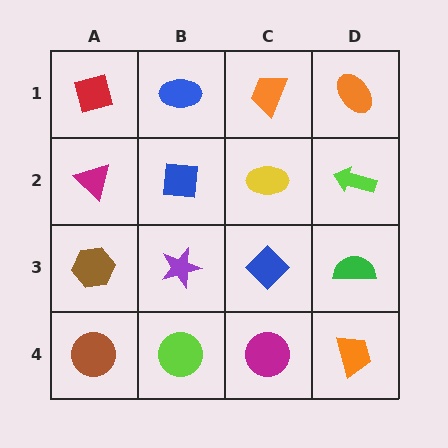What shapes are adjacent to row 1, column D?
A lime arrow (row 2, column D), an orange trapezoid (row 1, column C).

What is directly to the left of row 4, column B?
A brown circle.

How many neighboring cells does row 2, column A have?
3.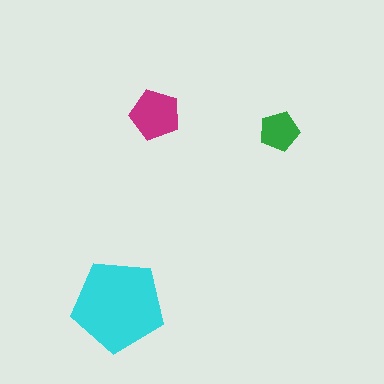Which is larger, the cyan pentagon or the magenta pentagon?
The cyan one.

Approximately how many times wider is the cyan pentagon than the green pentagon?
About 2.5 times wider.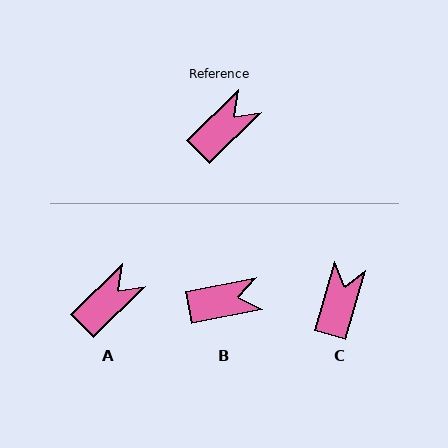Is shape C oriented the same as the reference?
No, it is off by about 29 degrees.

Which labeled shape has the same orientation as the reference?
A.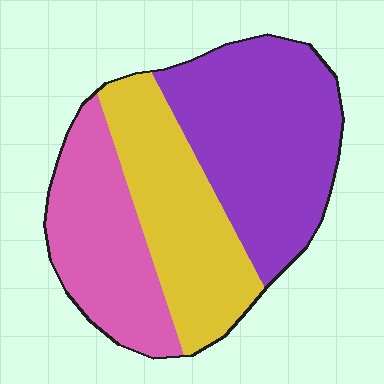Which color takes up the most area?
Purple, at roughly 40%.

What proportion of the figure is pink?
Pink takes up between a quarter and a half of the figure.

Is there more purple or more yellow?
Purple.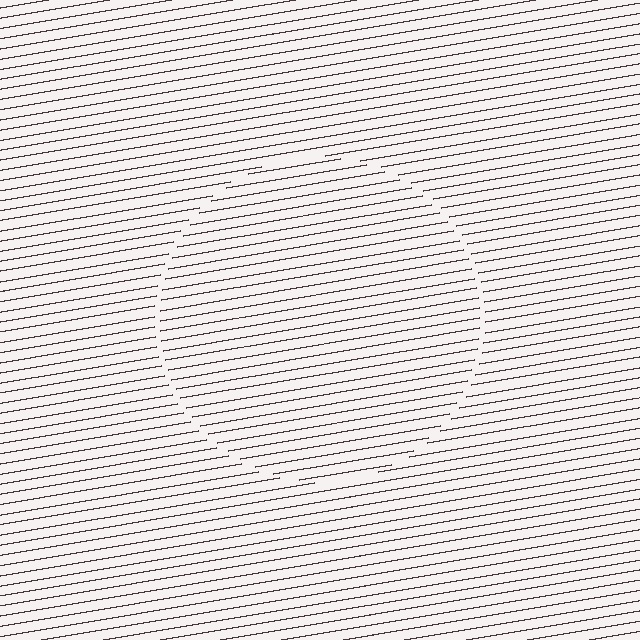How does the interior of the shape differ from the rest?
The interior of the shape contains the same grating, shifted by half a period — the contour is defined by the phase discontinuity where line-ends from the inner and outer gratings abut.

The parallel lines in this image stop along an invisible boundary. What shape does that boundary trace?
An illusory circle. The interior of the shape contains the same grating, shifted by half a period — the contour is defined by the phase discontinuity where line-ends from the inner and outer gratings abut.